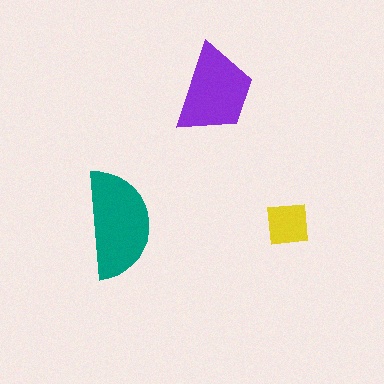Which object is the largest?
The teal semicircle.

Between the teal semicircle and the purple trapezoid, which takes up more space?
The teal semicircle.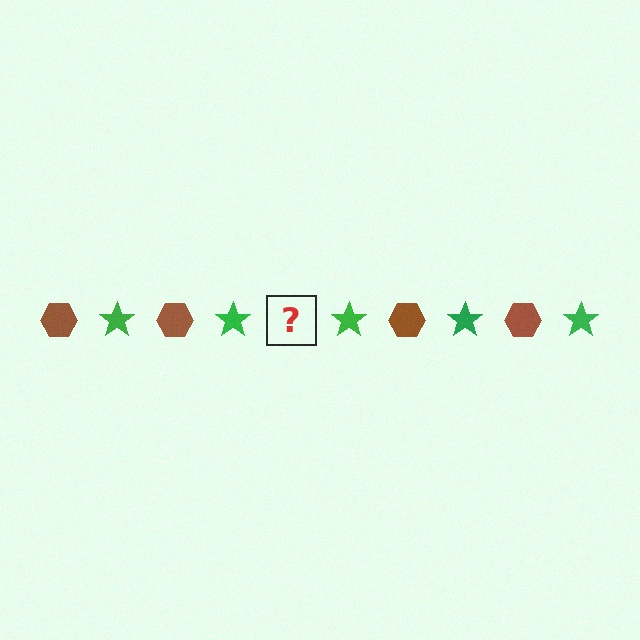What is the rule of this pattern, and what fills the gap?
The rule is that the pattern alternates between brown hexagon and green star. The gap should be filled with a brown hexagon.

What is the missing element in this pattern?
The missing element is a brown hexagon.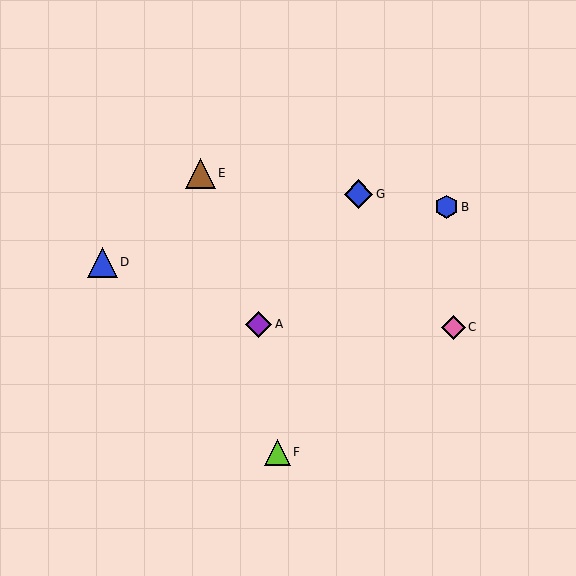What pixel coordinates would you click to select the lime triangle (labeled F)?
Click at (277, 452) to select the lime triangle F.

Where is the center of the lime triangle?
The center of the lime triangle is at (277, 452).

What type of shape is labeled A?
Shape A is a purple diamond.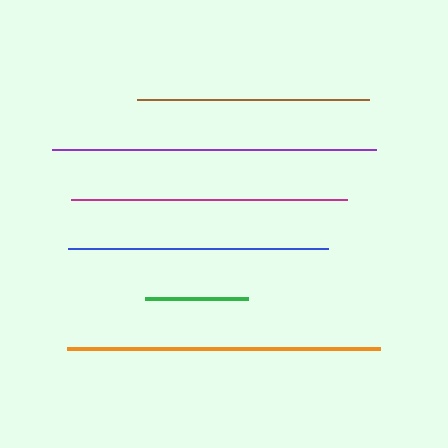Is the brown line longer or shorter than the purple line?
The purple line is longer than the brown line.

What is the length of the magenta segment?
The magenta segment is approximately 276 pixels long.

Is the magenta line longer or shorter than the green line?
The magenta line is longer than the green line.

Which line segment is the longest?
The purple line is the longest at approximately 324 pixels.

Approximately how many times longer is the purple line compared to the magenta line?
The purple line is approximately 1.2 times the length of the magenta line.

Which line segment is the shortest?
The green line is the shortest at approximately 103 pixels.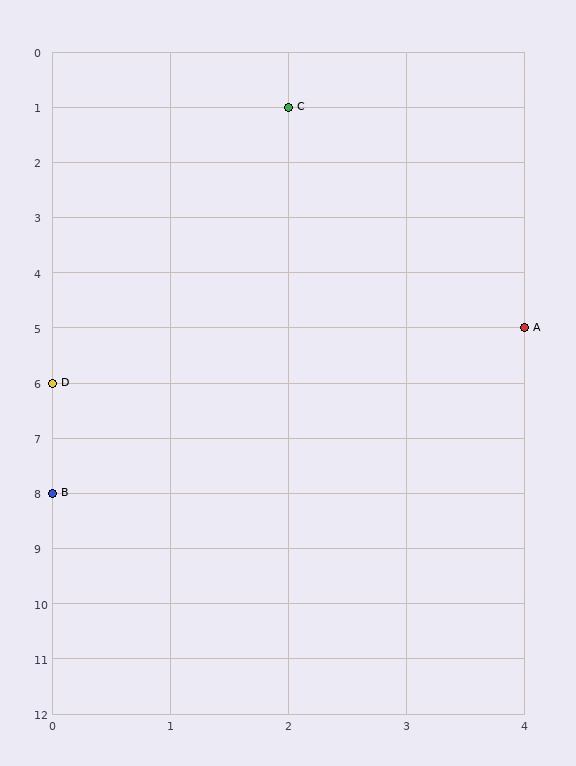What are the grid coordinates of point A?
Point A is at grid coordinates (4, 5).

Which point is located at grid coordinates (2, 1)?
Point C is at (2, 1).